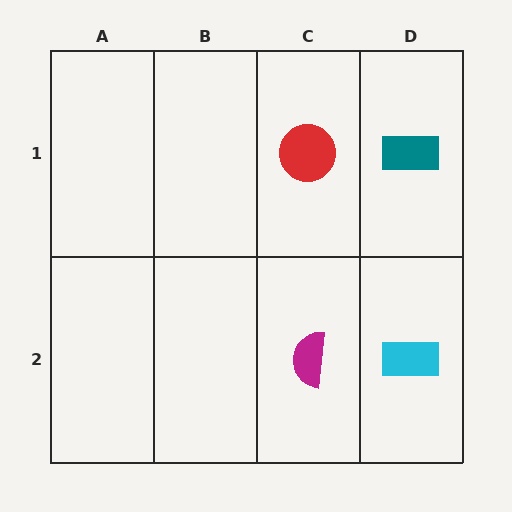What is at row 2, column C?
A magenta semicircle.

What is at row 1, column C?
A red circle.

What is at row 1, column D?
A teal rectangle.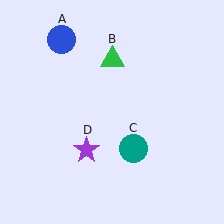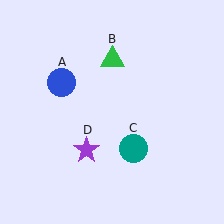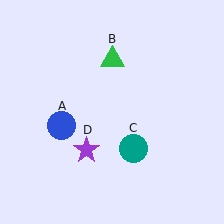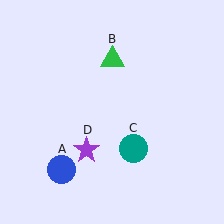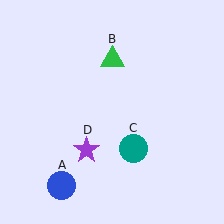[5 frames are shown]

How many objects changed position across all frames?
1 object changed position: blue circle (object A).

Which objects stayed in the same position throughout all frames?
Green triangle (object B) and teal circle (object C) and purple star (object D) remained stationary.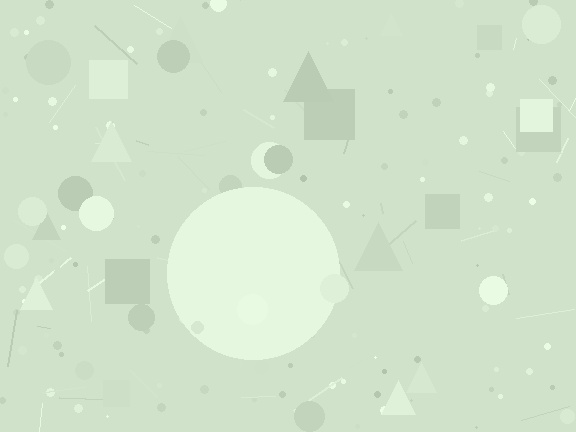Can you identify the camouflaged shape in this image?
The camouflaged shape is a circle.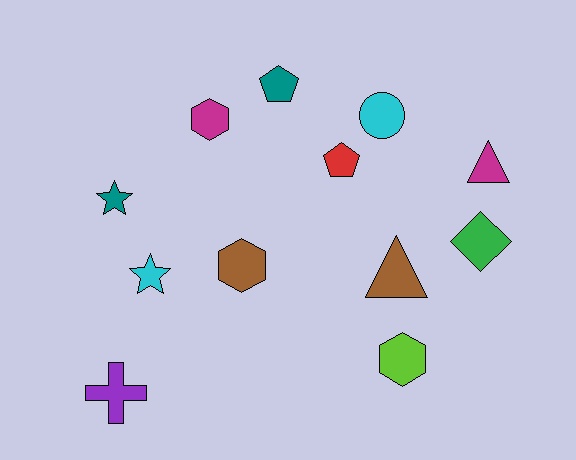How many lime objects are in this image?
There is 1 lime object.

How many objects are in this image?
There are 12 objects.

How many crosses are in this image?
There is 1 cross.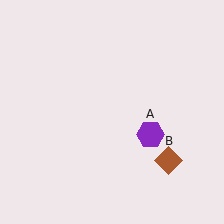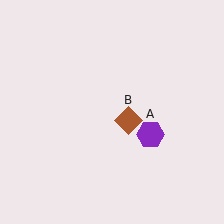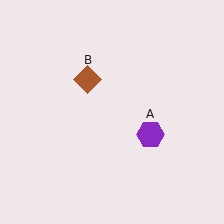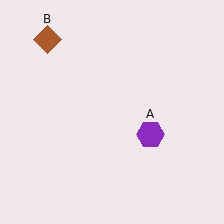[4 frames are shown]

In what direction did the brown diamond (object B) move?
The brown diamond (object B) moved up and to the left.